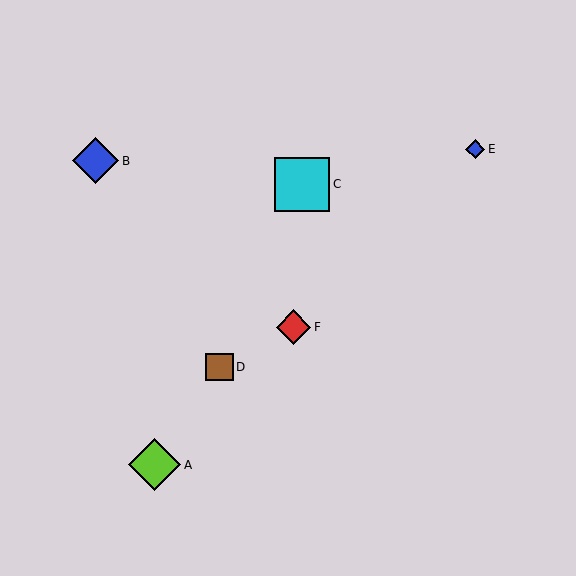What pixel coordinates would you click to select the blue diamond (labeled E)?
Click at (475, 149) to select the blue diamond E.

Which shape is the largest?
The cyan square (labeled C) is the largest.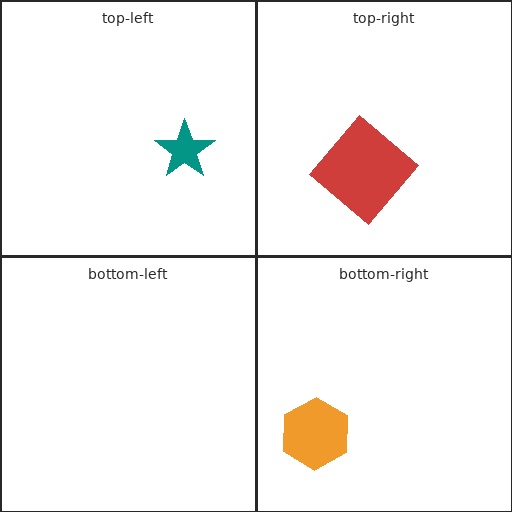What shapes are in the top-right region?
The red diamond.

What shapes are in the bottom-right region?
The orange hexagon.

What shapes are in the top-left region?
The teal star.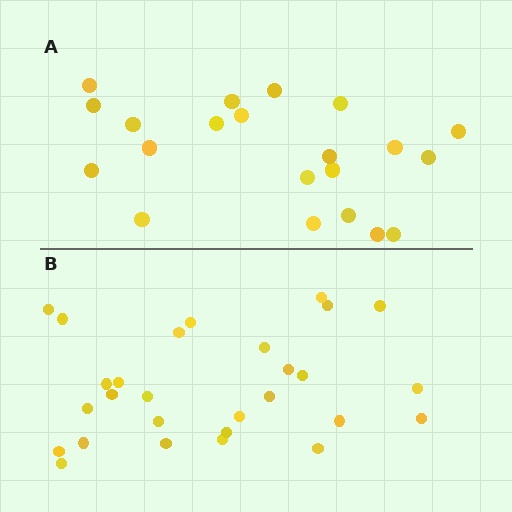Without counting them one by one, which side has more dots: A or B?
Region B (the bottom region) has more dots.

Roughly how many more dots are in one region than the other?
Region B has roughly 8 or so more dots than region A.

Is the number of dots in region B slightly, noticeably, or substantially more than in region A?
Region B has noticeably more, but not dramatically so. The ratio is roughly 1.3 to 1.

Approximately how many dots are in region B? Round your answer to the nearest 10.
About 30 dots. (The exact count is 28, which rounds to 30.)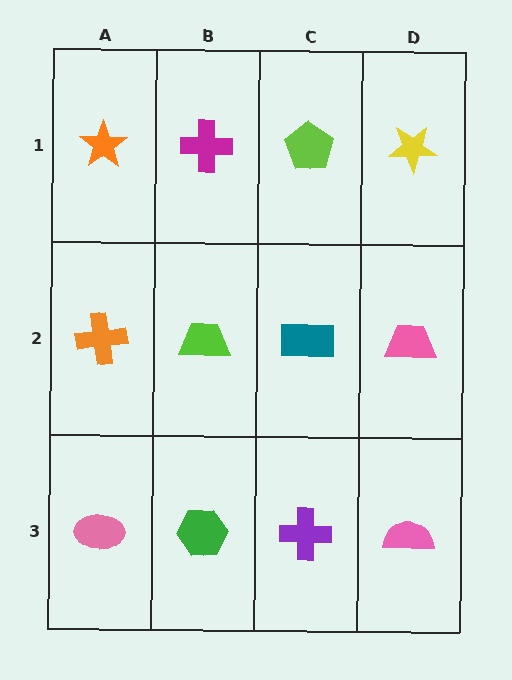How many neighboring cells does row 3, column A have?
2.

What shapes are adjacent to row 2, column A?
An orange star (row 1, column A), a pink ellipse (row 3, column A), a lime trapezoid (row 2, column B).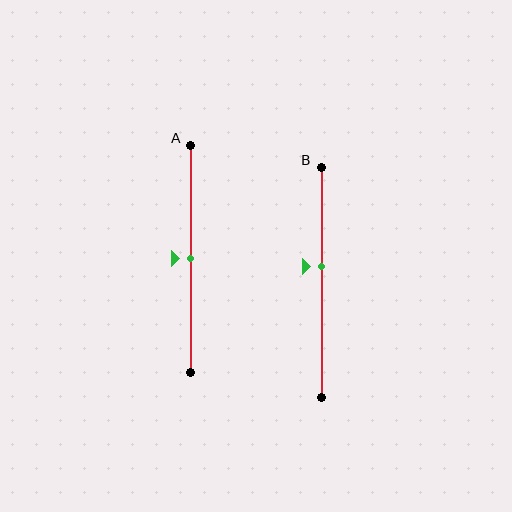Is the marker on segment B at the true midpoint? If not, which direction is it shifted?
No, the marker on segment B is shifted upward by about 7% of the segment length.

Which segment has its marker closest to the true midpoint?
Segment A has its marker closest to the true midpoint.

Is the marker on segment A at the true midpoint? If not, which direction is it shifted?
Yes, the marker on segment A is at the true midpoint.